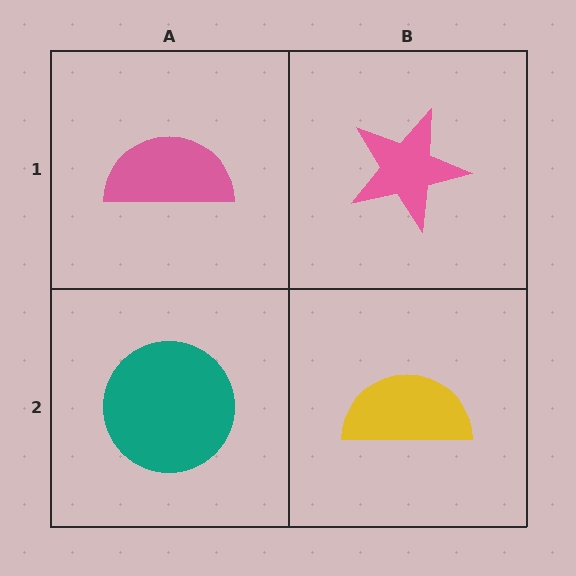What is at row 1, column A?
A pink semicircle.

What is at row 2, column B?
A yellow semicircle.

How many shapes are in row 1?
2 shapes.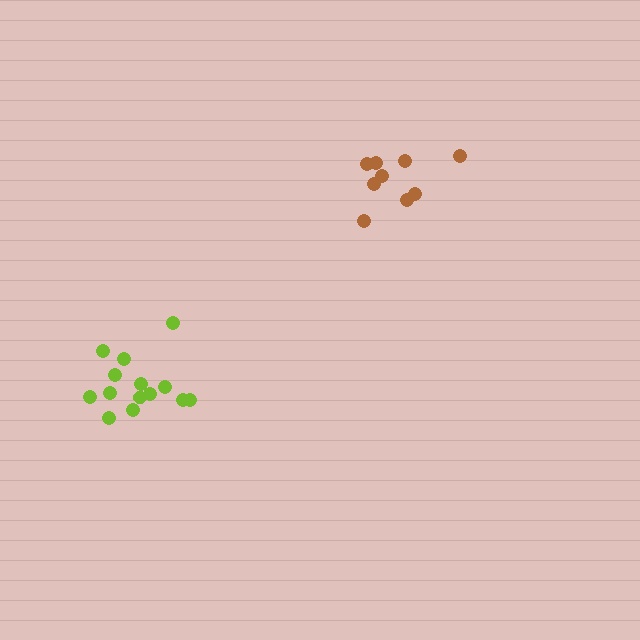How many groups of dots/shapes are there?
There are 2 groups.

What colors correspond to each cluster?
The clusters are colored: lime, brown.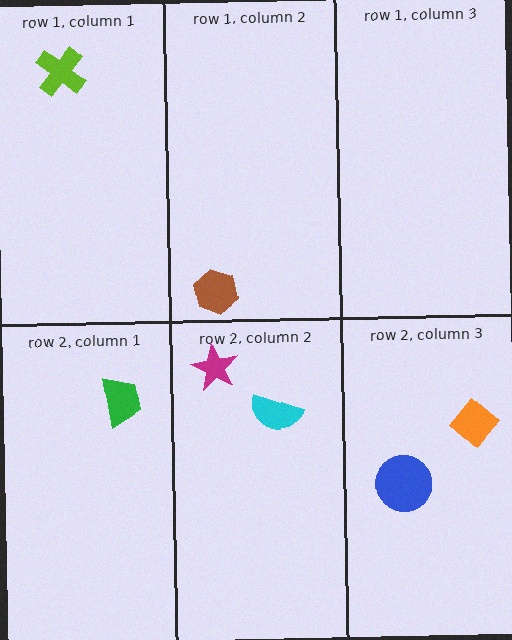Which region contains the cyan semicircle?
The row 2, column 2 region.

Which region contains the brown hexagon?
The row 1, column 2 region.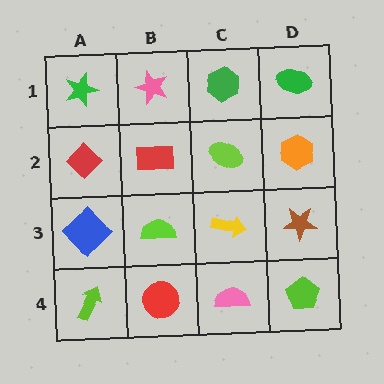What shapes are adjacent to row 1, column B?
A red rectangle (row 2, column B), a green star (row 1, column A), a green hexagon (row 1, column C).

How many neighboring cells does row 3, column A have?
3.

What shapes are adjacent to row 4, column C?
A yellow arrow (row 3, column C), a red circle (row 4, column B), a lime pentagon (row 4, column D).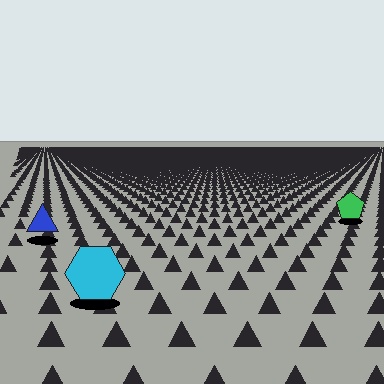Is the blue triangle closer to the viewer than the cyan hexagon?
No. The cyan hexagon is closer — you can tell from the texture gradient: the ground texture is coarser near it.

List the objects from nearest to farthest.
From nearest to farthest: the cyan hexagon, the blue triangle, the green pentagon.